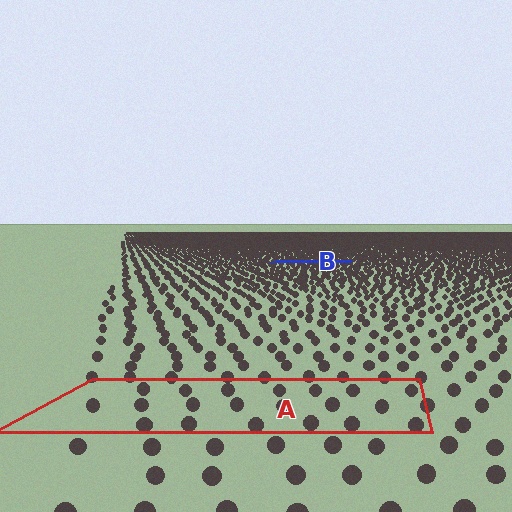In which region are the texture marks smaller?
The texture marks are smaller in region B, because it is farther away.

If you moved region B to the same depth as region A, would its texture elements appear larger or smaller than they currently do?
They would appear larger. At a closer depth, the same texture elements are projected at a bigger on-screen size.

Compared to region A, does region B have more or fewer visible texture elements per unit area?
Region B has more texture elements per unit area — they are packed more densely because it is farther away.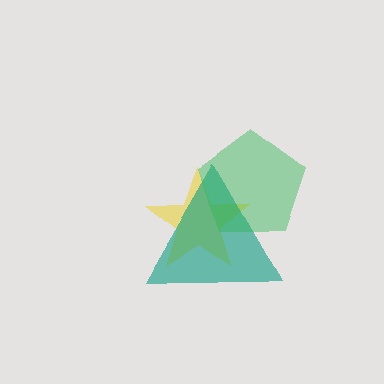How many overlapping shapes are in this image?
There are 3 overlapping shapes in the image.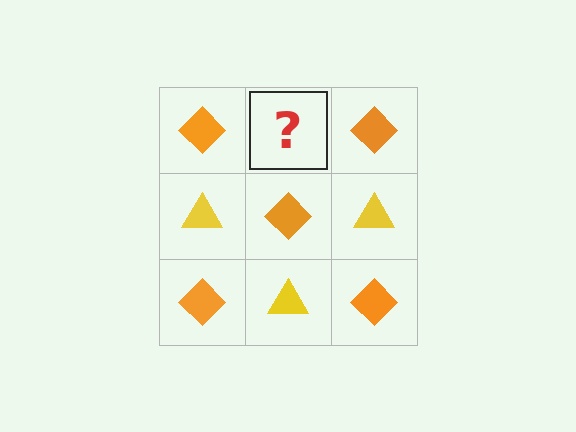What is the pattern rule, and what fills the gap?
The rule is that it alternates orange diamond and yellow triangle in a checkerboard pattern. The gap should be filled with a yellow triangle.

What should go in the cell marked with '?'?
The missing cell should contain a yellow triangle.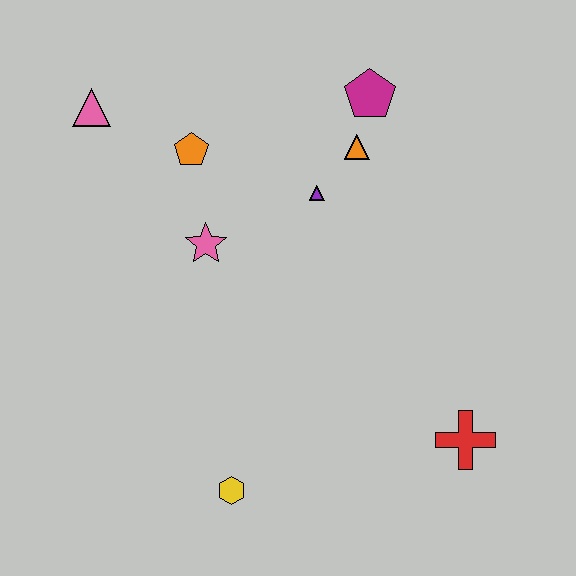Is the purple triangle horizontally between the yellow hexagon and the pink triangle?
No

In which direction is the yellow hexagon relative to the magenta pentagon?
The yellow hexagon is below the magenta pentagon.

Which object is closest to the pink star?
The orange pentagon is closest to the pink star.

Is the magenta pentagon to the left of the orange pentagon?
No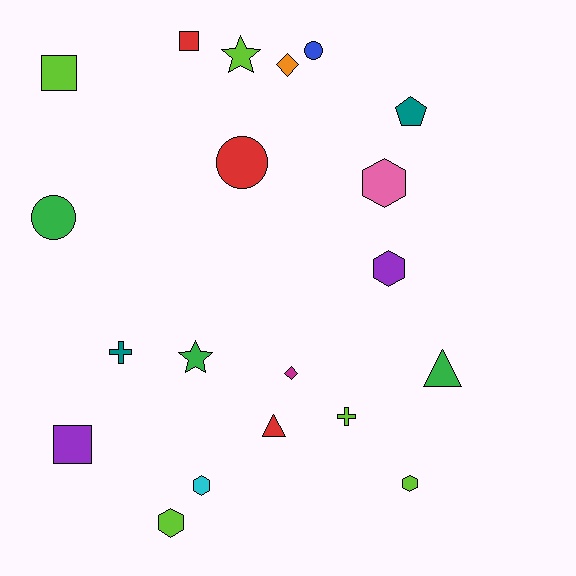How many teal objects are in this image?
There are 2 teal objects.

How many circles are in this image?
There are 3 circles.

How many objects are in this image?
There are 20 objects.